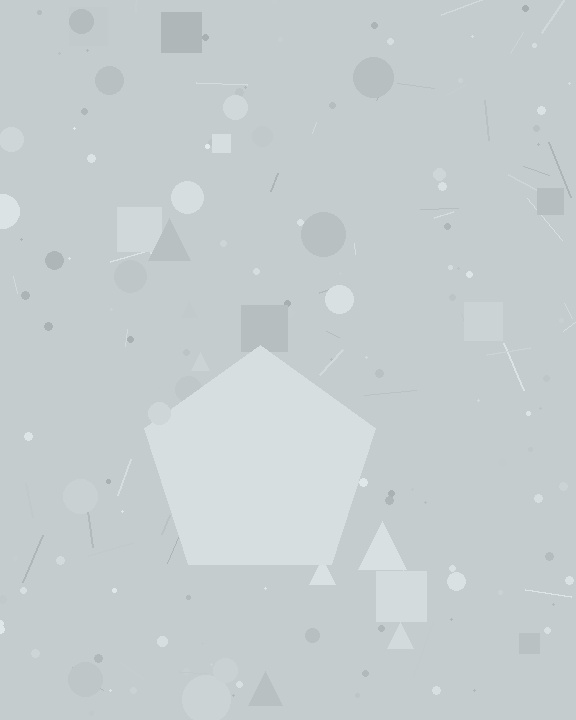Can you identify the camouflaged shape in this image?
The camouflaged shape is a pentagon.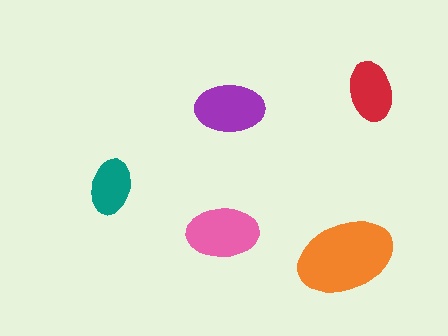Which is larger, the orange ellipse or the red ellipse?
The orange one.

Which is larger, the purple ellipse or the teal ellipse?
The purple one.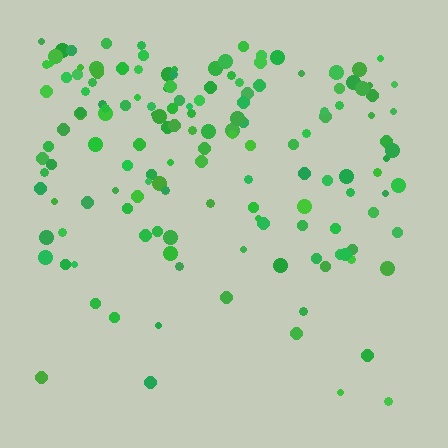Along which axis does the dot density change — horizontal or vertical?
Vertical.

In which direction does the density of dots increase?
From bottom to top, with the top side densest.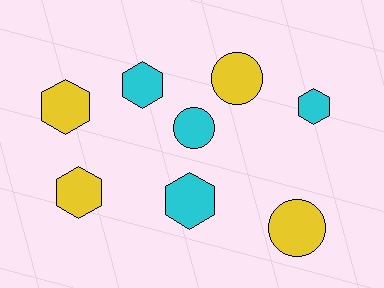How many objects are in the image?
There are 8 objects.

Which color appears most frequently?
Cyan, with 4 objects.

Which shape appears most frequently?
Hexagon, with 5 objects.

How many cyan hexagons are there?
There are 3 cyan hexagons.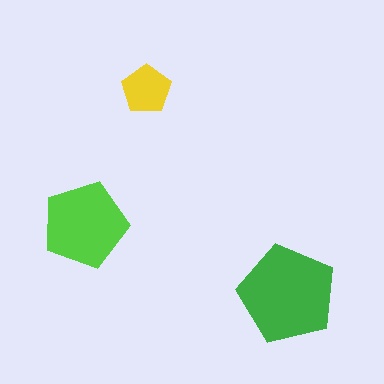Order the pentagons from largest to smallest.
the green one, the lime one, the yellow one.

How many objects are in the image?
There are 3 objects in the image.